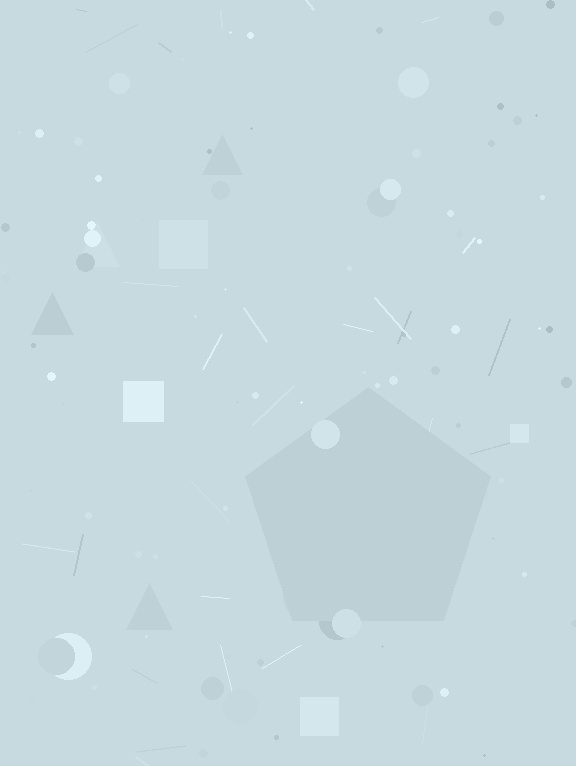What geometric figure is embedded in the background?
A pentagon is embedded in the background.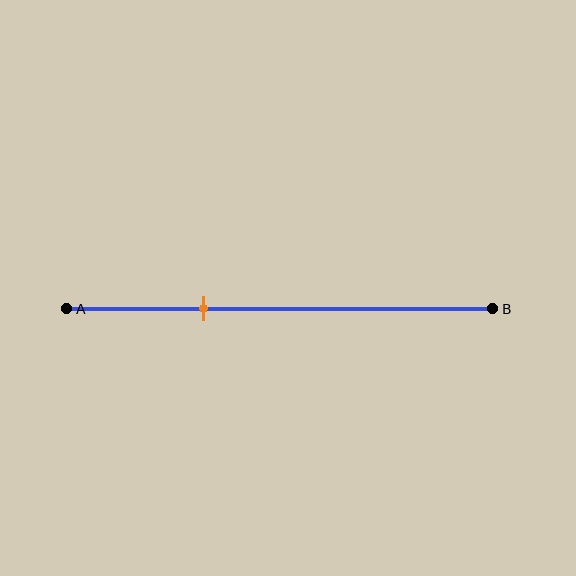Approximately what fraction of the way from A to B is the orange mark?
The orange mark is approximately 30% of the way from A to B.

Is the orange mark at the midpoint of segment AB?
No, the mark is at about 30% from A, not at the 50% midpoint.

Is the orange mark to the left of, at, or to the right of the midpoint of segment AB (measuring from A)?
The orange mark is to the left of the midpoint of segment AB.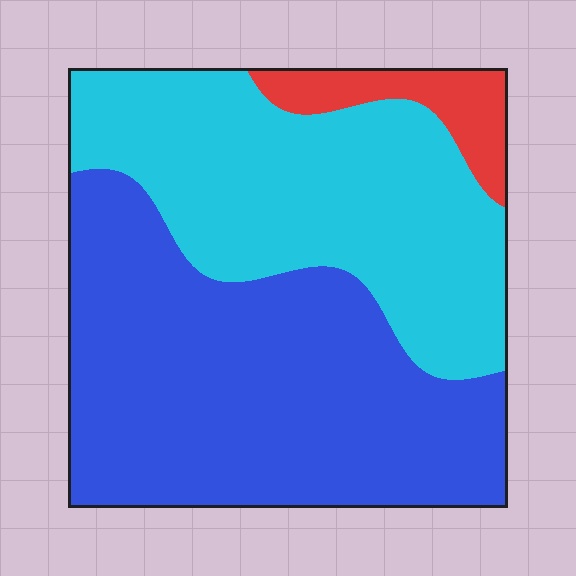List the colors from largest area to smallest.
From largest to smallest: blue, cyan, red.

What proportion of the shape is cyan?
Cyan takes up about two fifths (2/5) of the shape.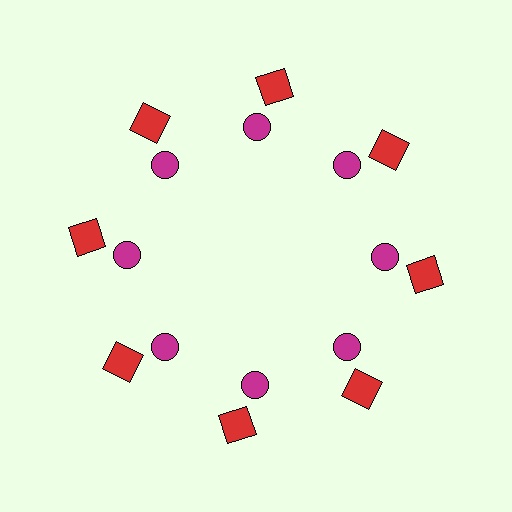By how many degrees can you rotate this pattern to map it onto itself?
The pattern maps onto itself every 45 degrees of rotation.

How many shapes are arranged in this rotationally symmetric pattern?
There are 16 shapes, arranged in 8 groups of 2.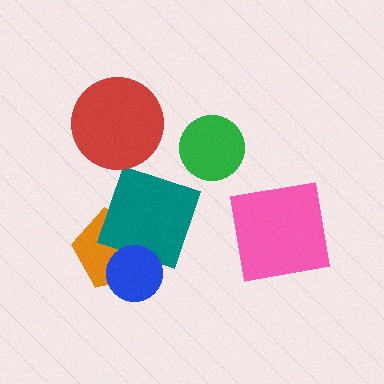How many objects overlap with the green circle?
0 objects overlap with the green circle.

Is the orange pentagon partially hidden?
Yes, it is partially covered by another shape.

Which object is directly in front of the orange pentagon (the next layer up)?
The teal square is directly in front of the orange pentagon.